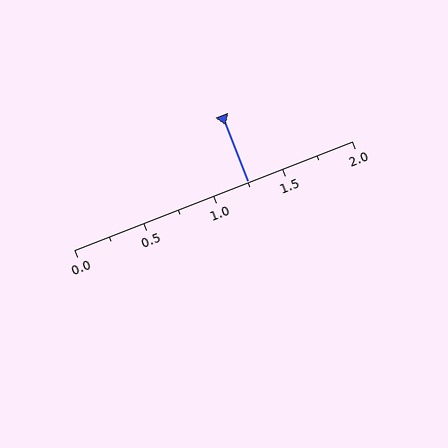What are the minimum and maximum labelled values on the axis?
The axis runs from 0.0 to 2.0.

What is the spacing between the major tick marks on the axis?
The major ticks are spaced 0.5 apart.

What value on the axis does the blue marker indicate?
The marker indicates approximately 1.25.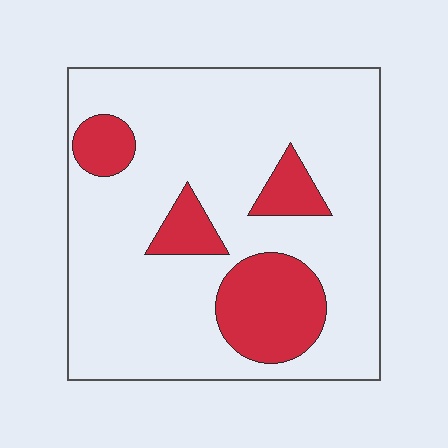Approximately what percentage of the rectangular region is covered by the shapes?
Approximately 20%.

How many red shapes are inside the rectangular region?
4.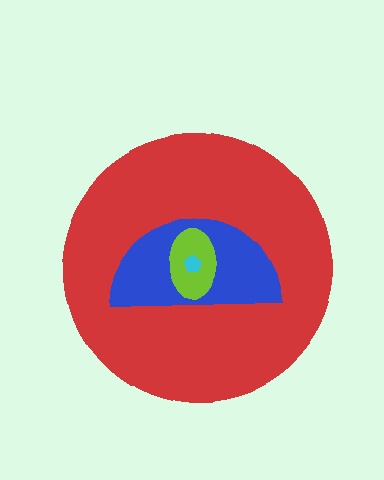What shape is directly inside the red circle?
The blue semicircle.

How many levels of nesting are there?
4.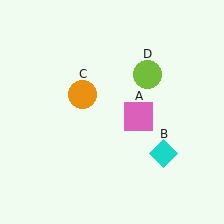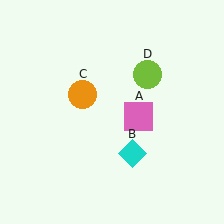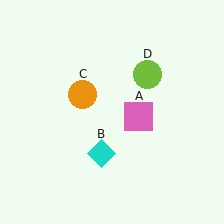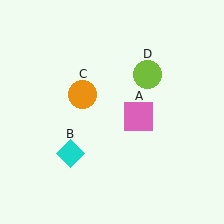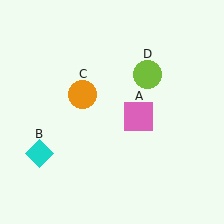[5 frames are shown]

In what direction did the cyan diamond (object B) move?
The cyan diamond (object B) moved left.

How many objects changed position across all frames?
1 object changed position: cyan diamond (object B).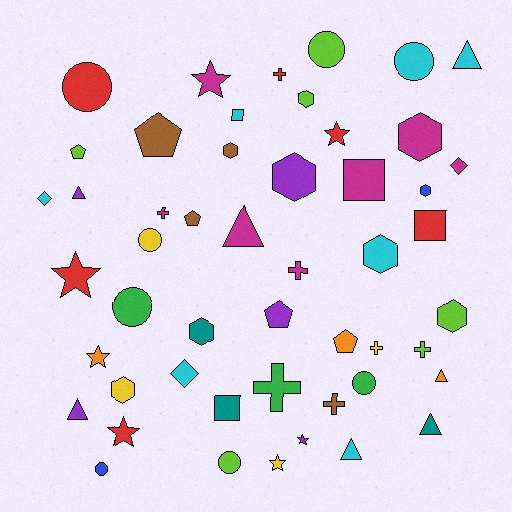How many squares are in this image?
There are 4 squares.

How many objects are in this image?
There are 50 objects.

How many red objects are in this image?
There are 6 red objects.